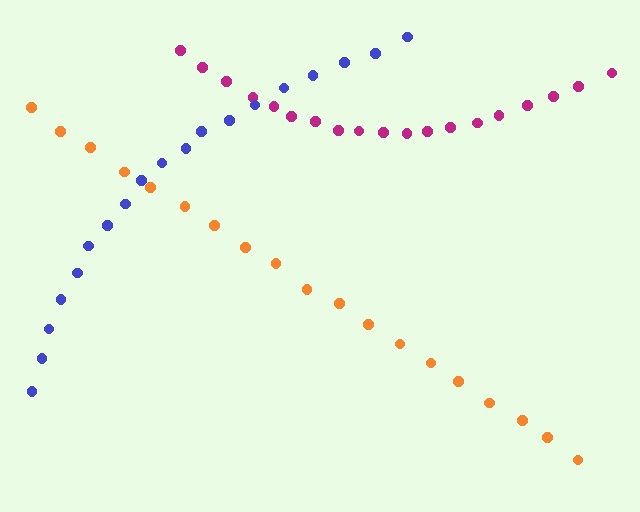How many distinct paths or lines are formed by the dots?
There are 3 distinct paths.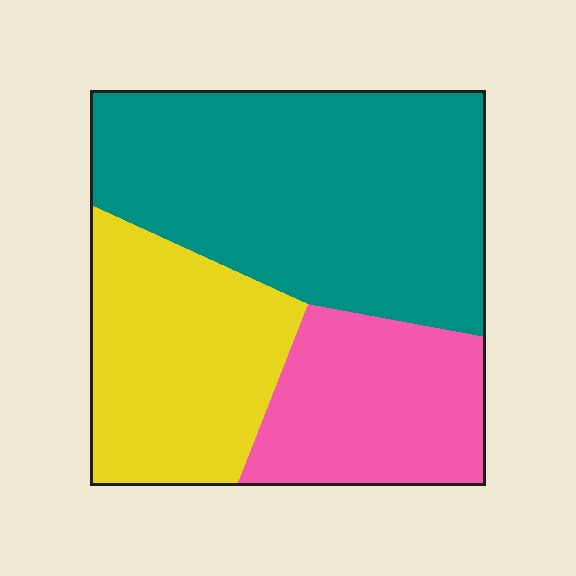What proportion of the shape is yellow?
Yellow covers 28% of the shape.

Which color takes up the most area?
Teal, at roughly 50%.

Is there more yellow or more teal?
Teal.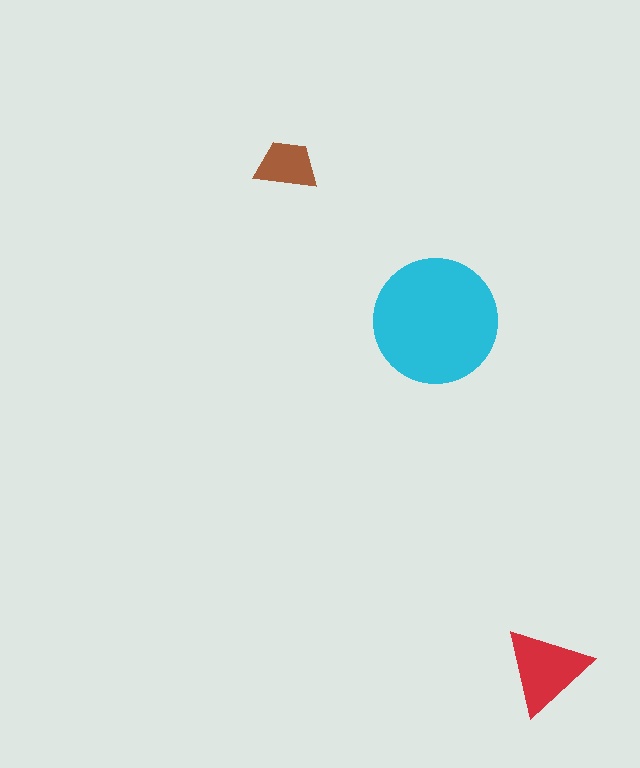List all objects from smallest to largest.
The brown trapezoid, the red triangle, the cyan circle.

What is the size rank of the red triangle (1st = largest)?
2nd.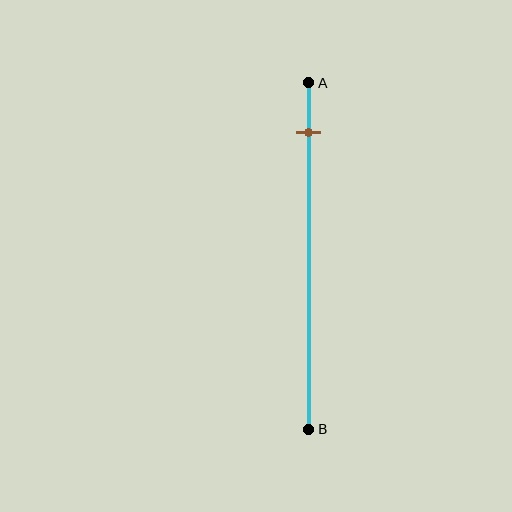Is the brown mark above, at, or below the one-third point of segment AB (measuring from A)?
The brown mark is above the one-third point of segment AB.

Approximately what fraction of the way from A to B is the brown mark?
The brown mark is approximately 15% of the way from A to B.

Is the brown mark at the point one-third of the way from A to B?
No, the mark is at about 15% from A, not at the 33% one-third point.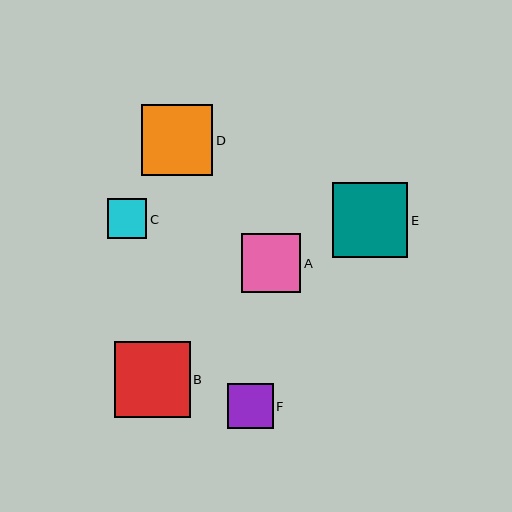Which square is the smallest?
Square C is the smallest with a size of approximately 39 pixels.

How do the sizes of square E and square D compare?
Square E and square D are approximately the same size.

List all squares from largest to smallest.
From largest to smallest: B, E, D, A, F, C.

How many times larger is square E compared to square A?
Square E is approximately 1.3 times the size of square A.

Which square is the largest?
Square B is the largest with a size of approximately 76 pixels.